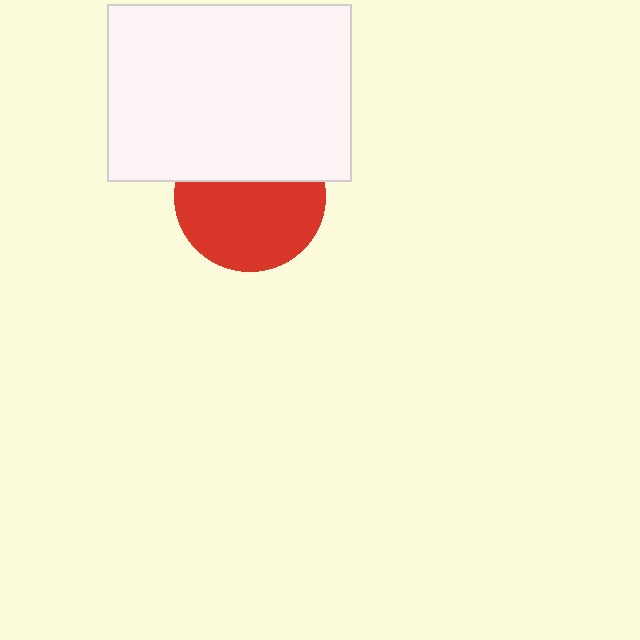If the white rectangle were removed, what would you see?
You would see the complete red circle.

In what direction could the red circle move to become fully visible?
The red circle could move down. That would shift it out from behind the white rectangle entirely.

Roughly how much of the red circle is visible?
About half of it is visible (roughly 63%).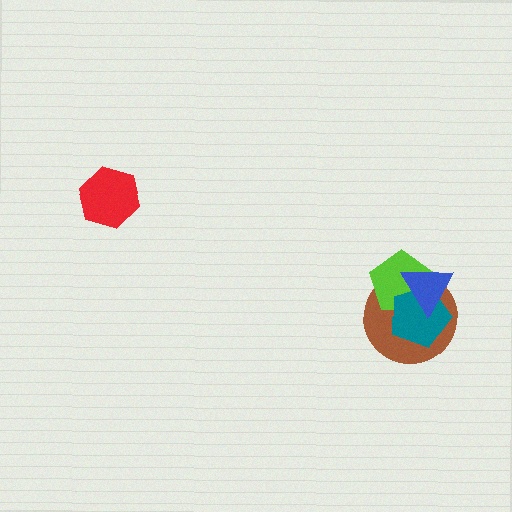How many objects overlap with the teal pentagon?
3 objects overlap with the teal pentagon.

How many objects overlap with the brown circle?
3 objects overlap with the brown circle.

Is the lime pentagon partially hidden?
Yes, it is partially covered by another shape.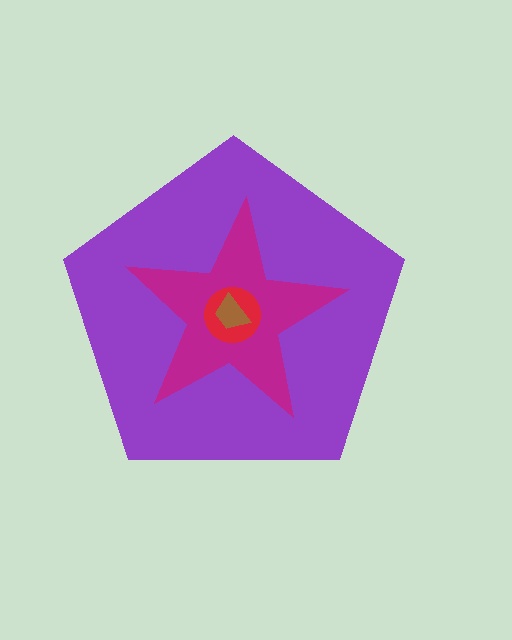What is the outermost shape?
The purple pentagon.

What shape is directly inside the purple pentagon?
The magenta star.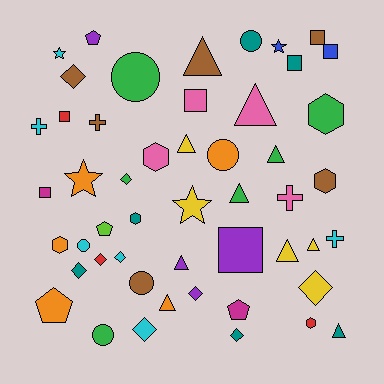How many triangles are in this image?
There are 10 triangles.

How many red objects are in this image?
There are 3 red objects.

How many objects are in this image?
There are 50 objects.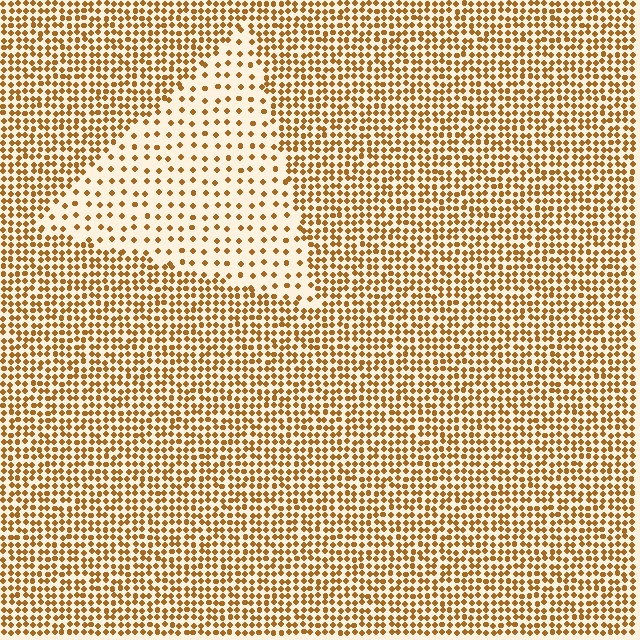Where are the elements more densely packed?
The elements are more densely packed outside the triangle boundary.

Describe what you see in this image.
The image contains small brown elements arranged at two different densities. A triangle-shaped region is visible where the elements are less densely packed than the surrounding area.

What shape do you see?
I see a triangle.